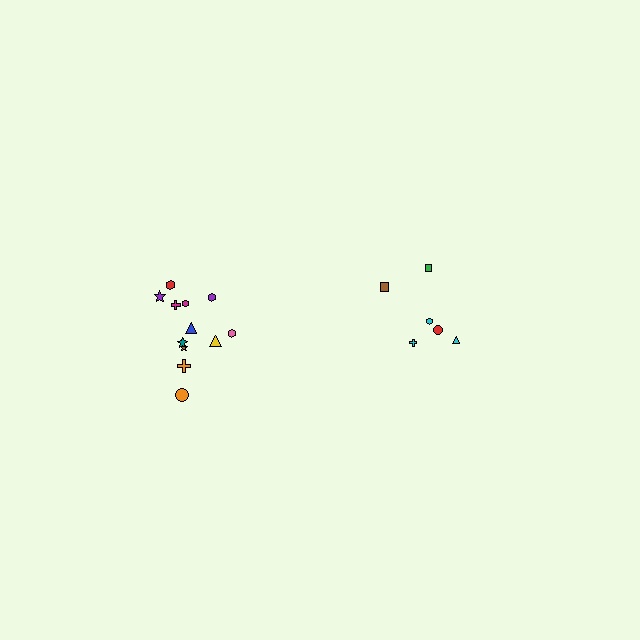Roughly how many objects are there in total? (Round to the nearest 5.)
Roughly 20 objects in total.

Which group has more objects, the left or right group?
The left group.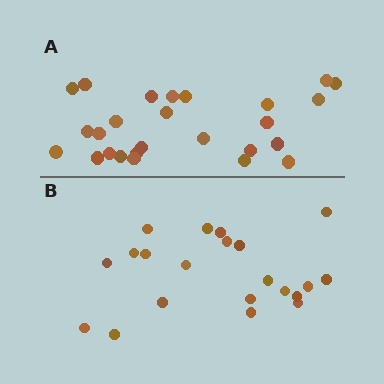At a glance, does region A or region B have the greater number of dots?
Region A (the top region) has more dots.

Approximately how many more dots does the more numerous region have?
Region A has about 5 more dots than region B.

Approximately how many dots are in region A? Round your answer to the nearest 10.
About 30 dots. (The exact count is 26, which rounds to 30.)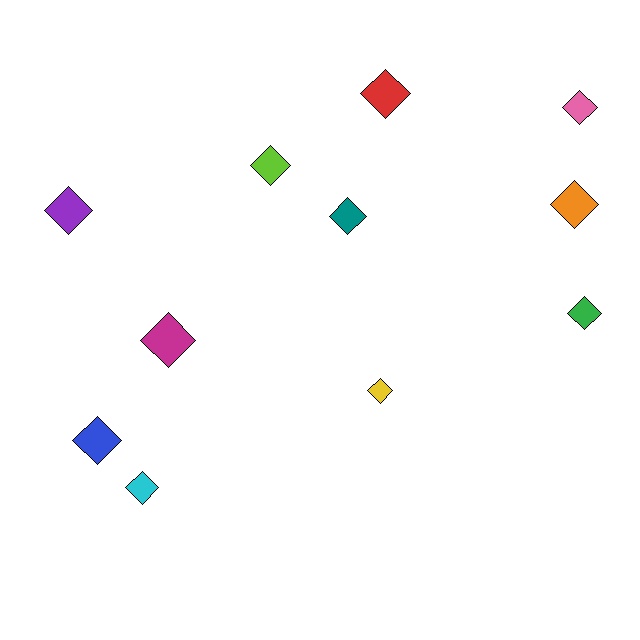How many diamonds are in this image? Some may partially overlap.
There are 11 diamonds.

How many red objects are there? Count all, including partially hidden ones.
There is 1 red object.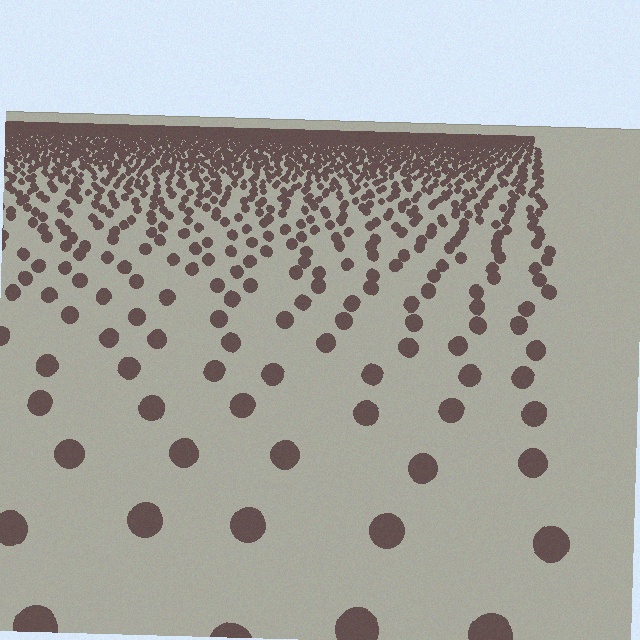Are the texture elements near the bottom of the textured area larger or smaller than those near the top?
Larger. Near the bottom, elements are closer to the viewer and appear at a bigger on-screen size.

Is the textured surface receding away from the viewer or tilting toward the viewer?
The surface is receding away from the viewer. Texture elements get smaller and denser toward the top.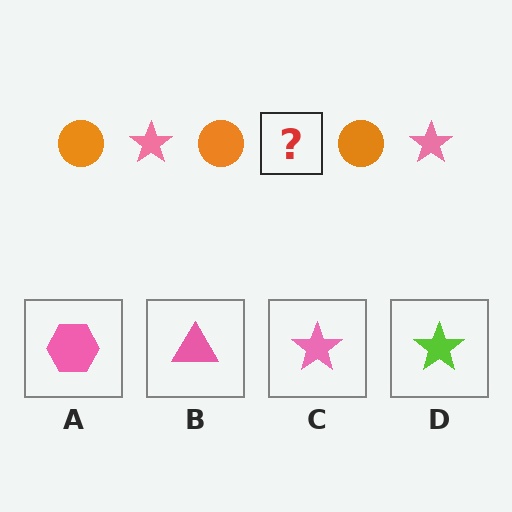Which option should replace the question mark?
Option C.